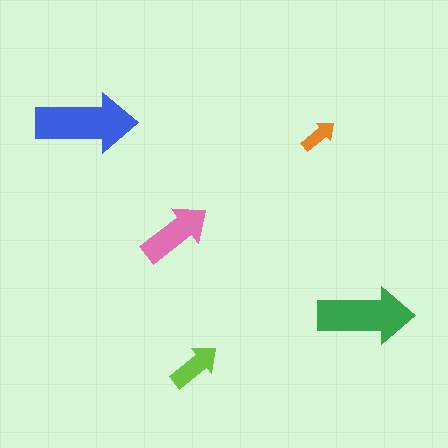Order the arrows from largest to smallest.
the blue one, the green one, the pink one, the lime one, the orange one.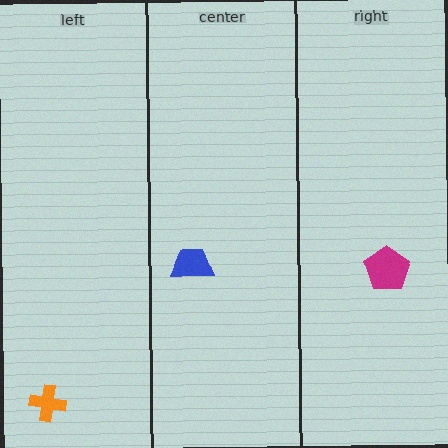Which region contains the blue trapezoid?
The center region.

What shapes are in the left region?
The orange cross.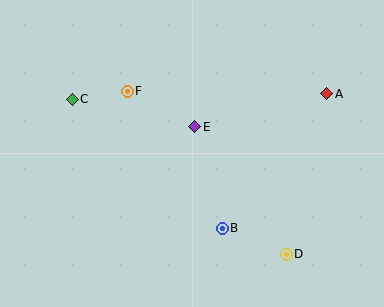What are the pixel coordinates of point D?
Point D is at (286, 254).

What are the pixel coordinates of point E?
Point E is at (195, 127).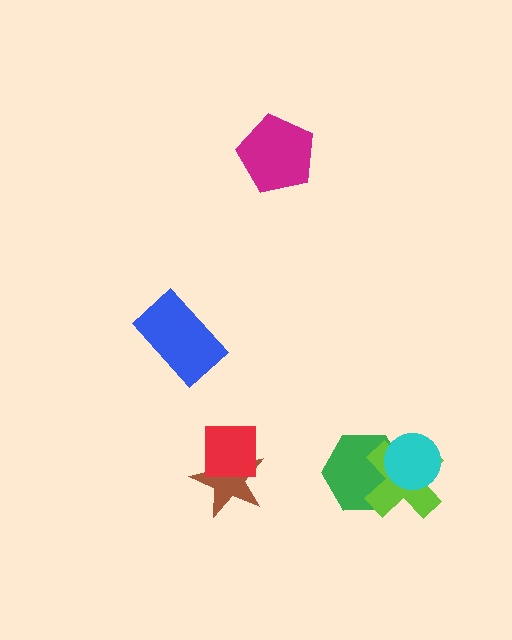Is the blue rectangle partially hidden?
No, no other shape covers it.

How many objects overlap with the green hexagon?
2 objects overlap with the green hexagon.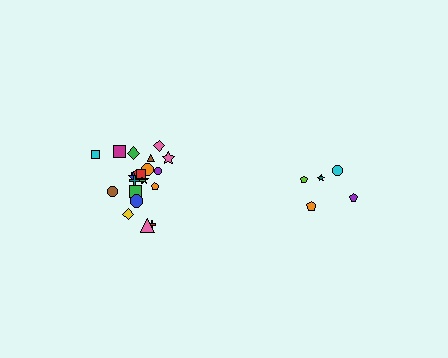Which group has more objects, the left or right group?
The left group.